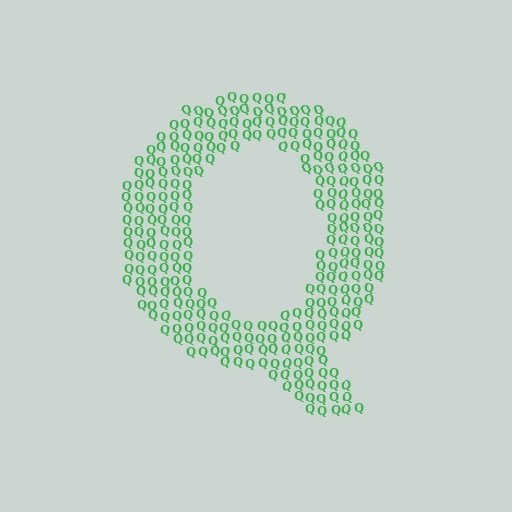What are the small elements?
The small elements are letter Q's.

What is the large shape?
The large shape is the letter Q.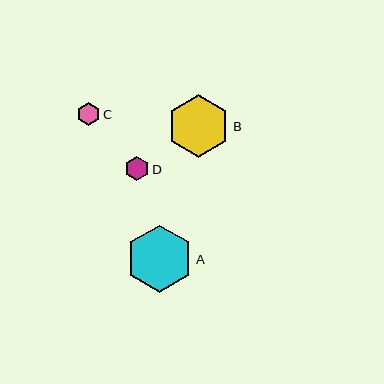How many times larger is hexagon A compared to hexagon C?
Hexagon A is approximately 2.9 times the size of hexagon C.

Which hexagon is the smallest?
Hexagon C is the smallest with a size of approximately 23 pixels.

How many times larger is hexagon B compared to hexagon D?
Hexagon B is approximately 2.6 times the size of hexagon D.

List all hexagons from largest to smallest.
From largest to smallest: A, B, D, C.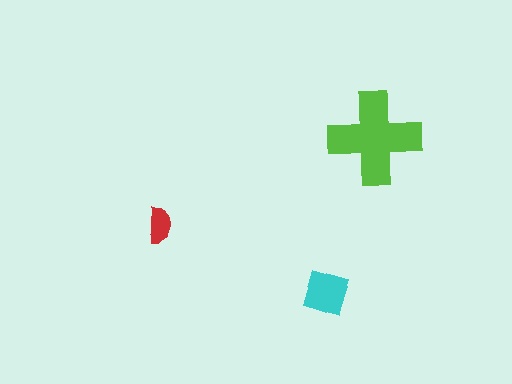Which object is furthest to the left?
The red semicircle is leftmost.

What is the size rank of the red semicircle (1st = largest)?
3rd.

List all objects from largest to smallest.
The lime cross, the cyan square, the red semicircle.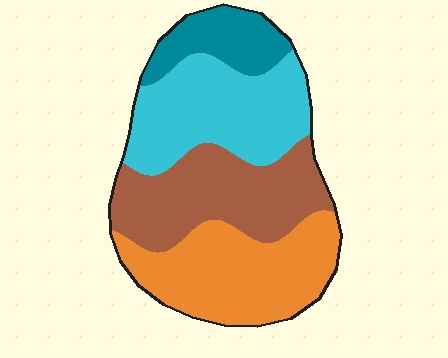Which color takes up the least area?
Teal, at roughly 10%.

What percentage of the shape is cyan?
Cyan covers 29% of the shape.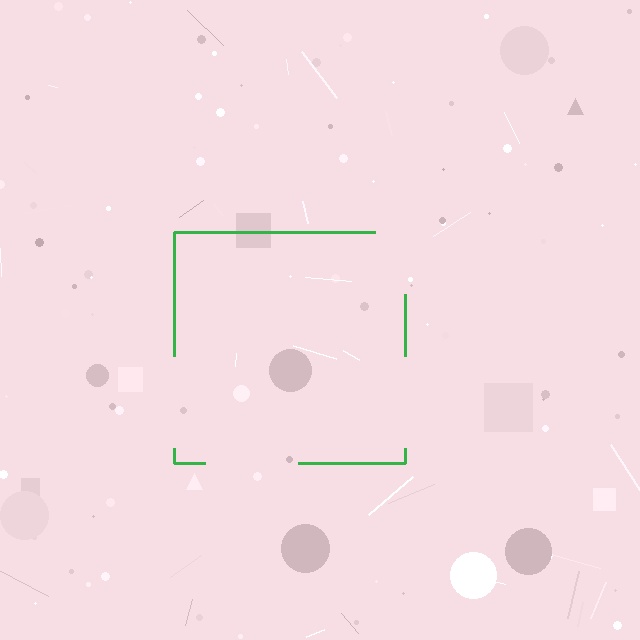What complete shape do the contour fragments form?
The contour fragments form a square.